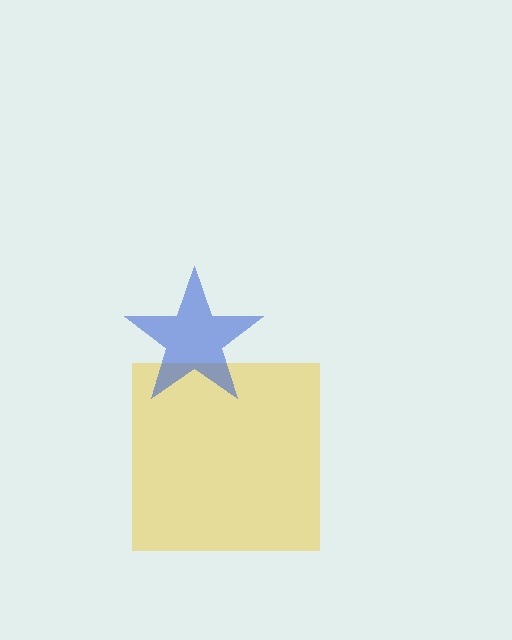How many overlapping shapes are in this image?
There are 2 overlapping shapes in the image.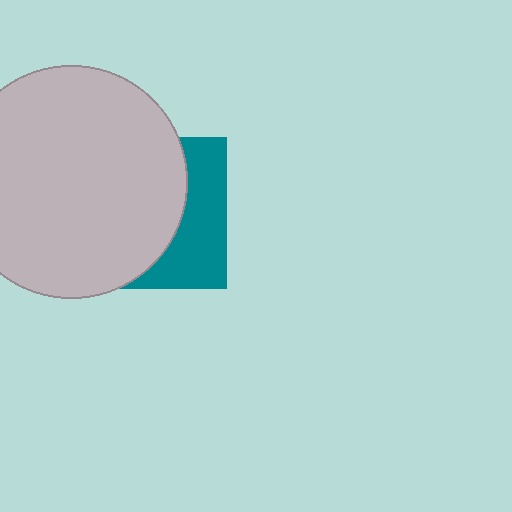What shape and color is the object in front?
The object in front is a light gray circle.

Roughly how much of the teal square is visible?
A small part of it is visible (roughly 36%).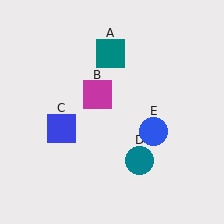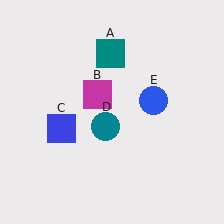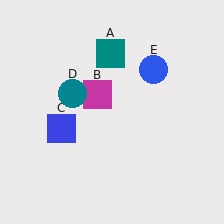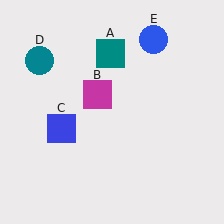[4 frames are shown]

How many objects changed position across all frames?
2 objects changed position: teal circle (object D), blue circle (object E).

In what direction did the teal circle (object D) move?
The teal circle (object D) moved up and to the left.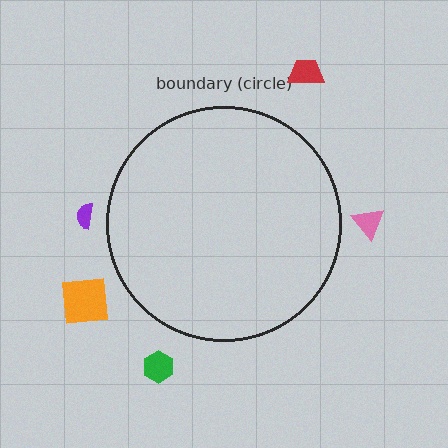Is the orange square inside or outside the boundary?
Outside.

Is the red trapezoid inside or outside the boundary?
Outside.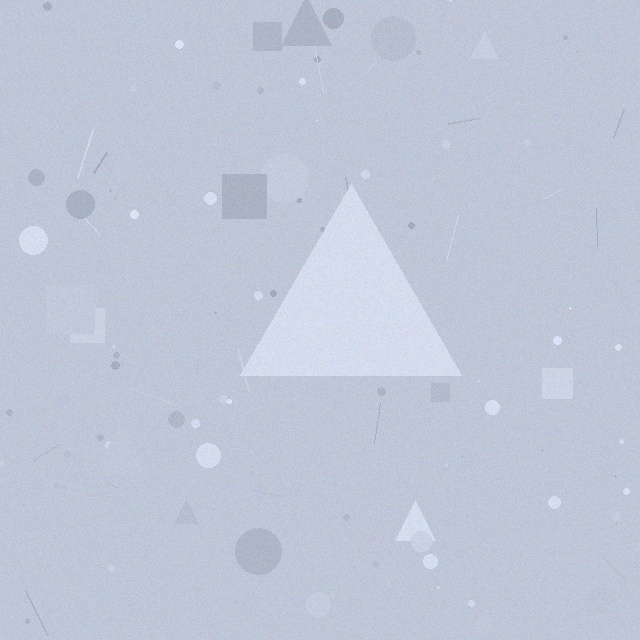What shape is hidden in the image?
A triangle is hidden in the image.